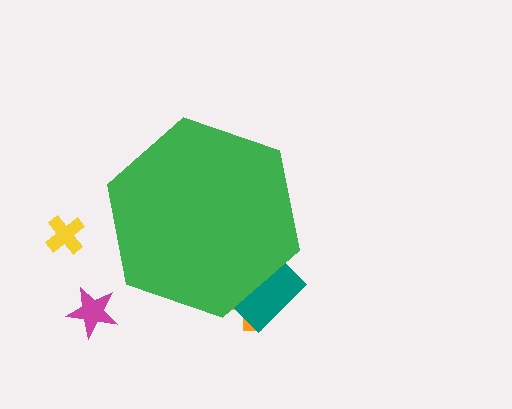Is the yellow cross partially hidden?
No, the yellow cross is fully visible.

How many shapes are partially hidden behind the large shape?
2 shapes are partially hidden.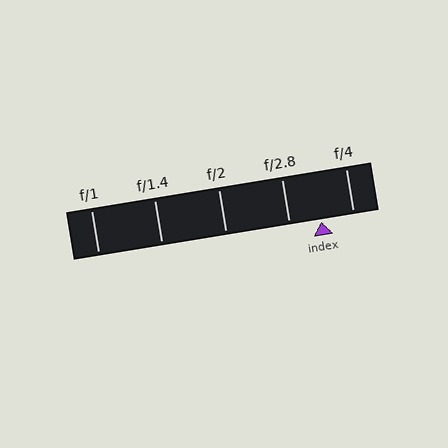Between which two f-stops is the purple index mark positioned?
The index mark is between f/2.8 and f/4.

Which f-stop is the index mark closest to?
The index mark is closest to f/2.8.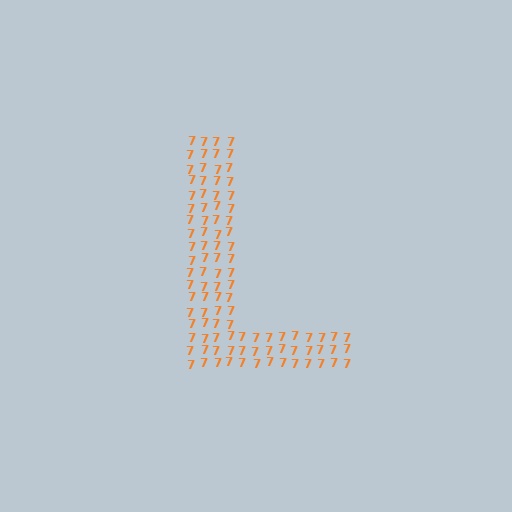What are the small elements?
The small elements are digit 7's.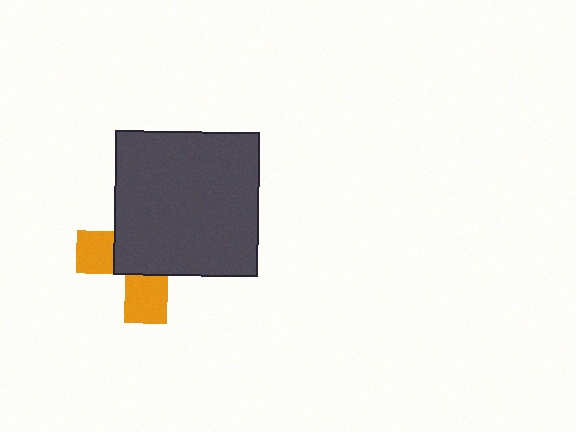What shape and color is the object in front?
The object in front is a dark gray square.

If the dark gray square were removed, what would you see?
You would see the complete orange cross.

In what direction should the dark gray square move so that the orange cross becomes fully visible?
The dark gray square should move toward the upper-right. That is the shortest direction to clear the overlap and leave the orange cross fully visible.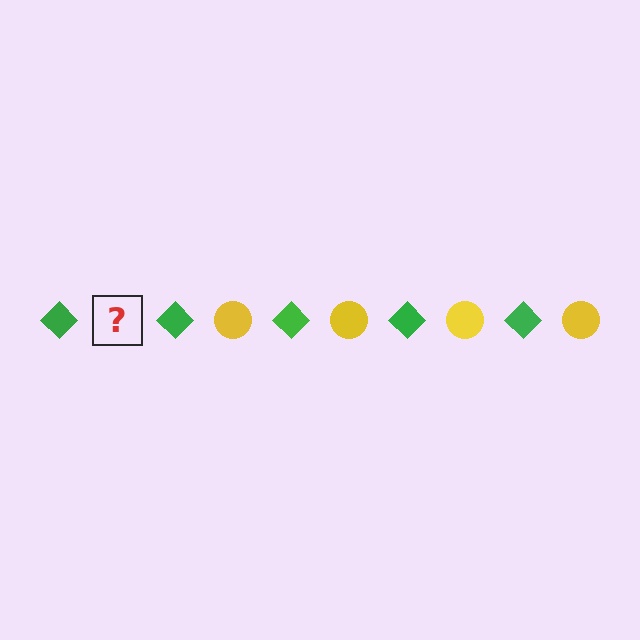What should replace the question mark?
The question mark should be replaced with a yellow circle.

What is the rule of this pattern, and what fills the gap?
The rule is that the pattern alternates between green diamond and yellow circle. The gap should be filled with a yellow circle.